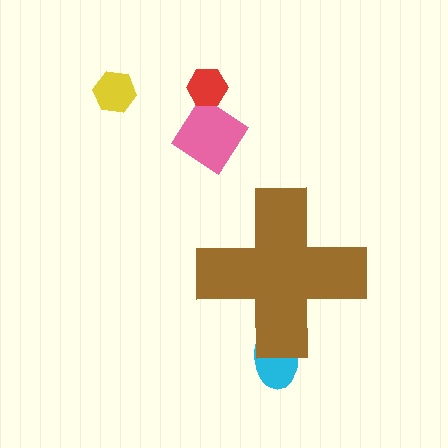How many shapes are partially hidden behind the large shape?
1 shape is partially hidden.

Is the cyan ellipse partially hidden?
Yes, the cyan ellipse is partially hidden behind the brown cross.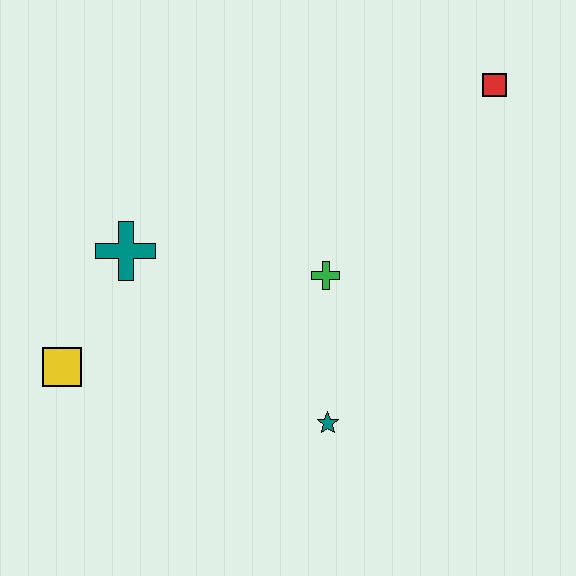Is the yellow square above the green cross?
No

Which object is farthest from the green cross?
The yellow square is farthest from the green cross.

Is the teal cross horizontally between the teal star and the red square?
No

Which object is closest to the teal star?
The green cross is closest to the teal star.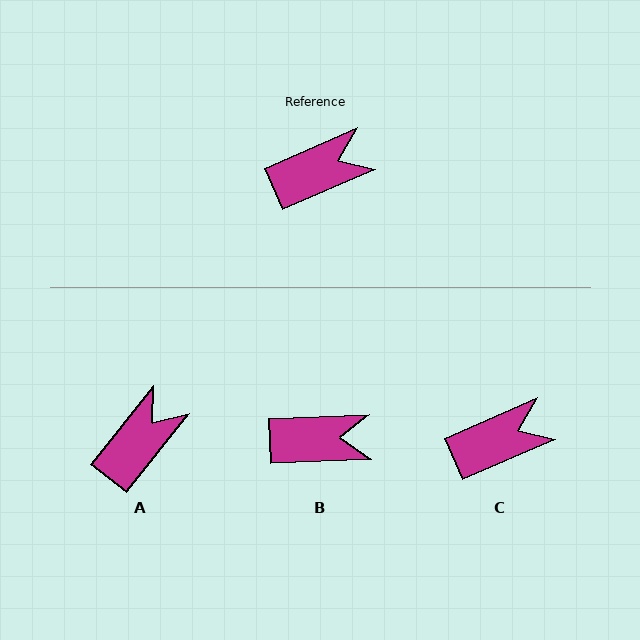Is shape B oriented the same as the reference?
No, it is off by about 21 degrees.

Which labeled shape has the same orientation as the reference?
C.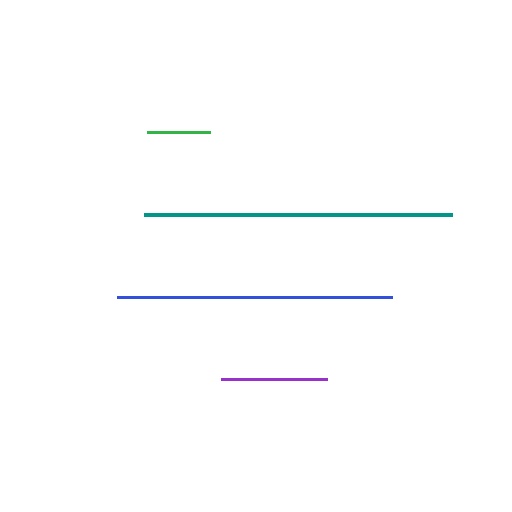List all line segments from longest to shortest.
From longest to shortest: teal, blue, purple, green.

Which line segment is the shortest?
The green line is the shortest at approximately 63 pixels.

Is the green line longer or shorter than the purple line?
The purple line is longer than the green line.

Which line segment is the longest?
The teal line is the longest at approximately 307 pixels.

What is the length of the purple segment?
The purple segment is approximately 105 pixels long.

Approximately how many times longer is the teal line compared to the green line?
The teal line is approximately 4.9 times the length of the green line.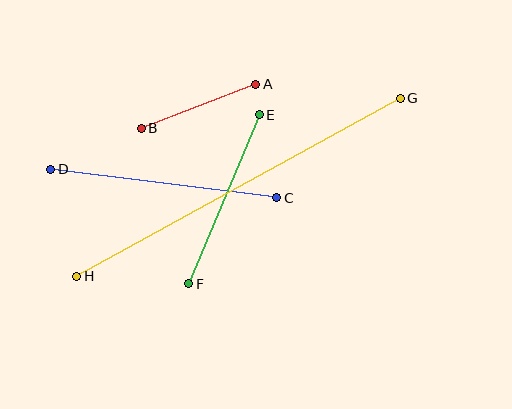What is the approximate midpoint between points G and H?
The midpoint is at approximately (238, 187) pixels.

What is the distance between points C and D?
The distance is approximately 228 pixels.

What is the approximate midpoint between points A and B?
The midpoint is at approximately (199, 106) pixels.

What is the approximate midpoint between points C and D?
The midpoint is at approximately (164, 183) pixels.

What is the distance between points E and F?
The distance is approximately 183 pixels.